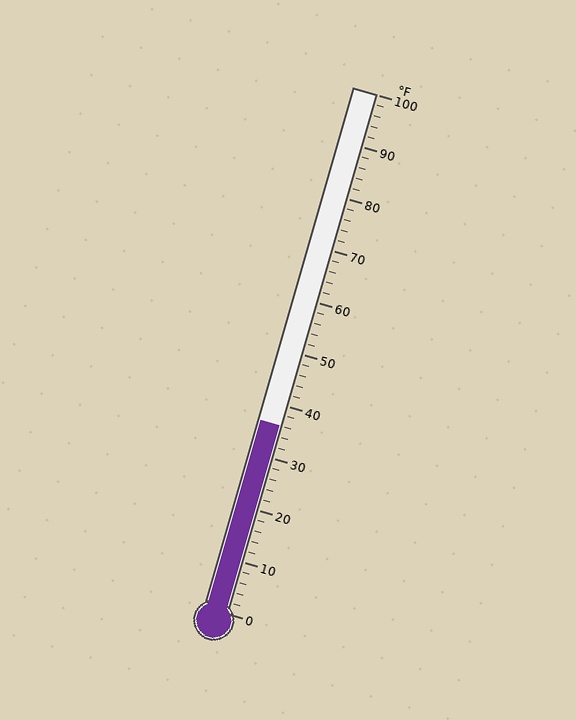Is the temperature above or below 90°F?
The temperature is below 90°F.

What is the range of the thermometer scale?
The thermometer scale ranges from 0°F to 100°F.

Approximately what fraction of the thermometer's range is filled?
The thermometer is filled to approximately 35% of its range.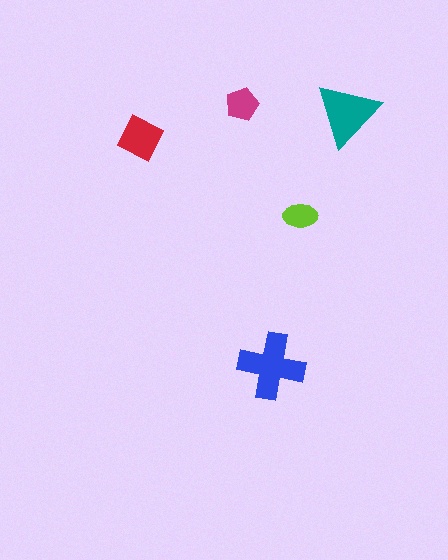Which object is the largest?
The blue cross.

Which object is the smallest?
The lime ellipse.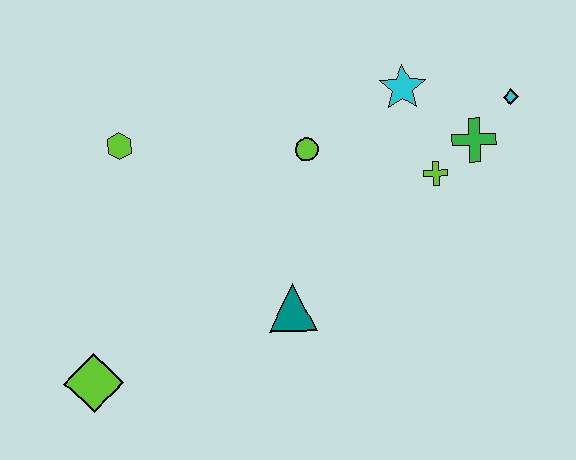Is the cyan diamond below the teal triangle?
No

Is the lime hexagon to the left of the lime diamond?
No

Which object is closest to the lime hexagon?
The lime circle is closest to the lime hexagon.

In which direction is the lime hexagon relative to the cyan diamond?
The lime hexagon is to the left of the cyan diamond.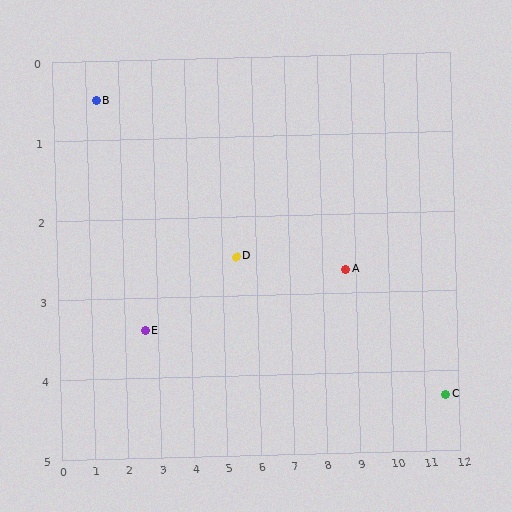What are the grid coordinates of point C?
Point C is at approximately (11.6, 4.3).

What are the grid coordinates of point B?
Point B is at approximately (1.3, 0.5).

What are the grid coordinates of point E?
Point E is at approximately (2.6, 3.4).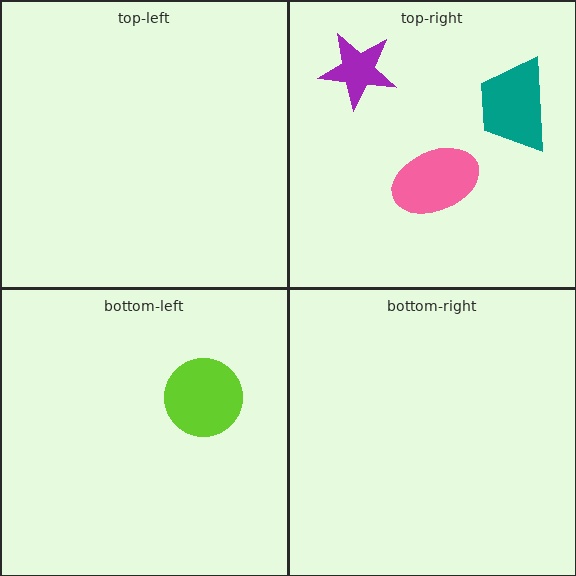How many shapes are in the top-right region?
3.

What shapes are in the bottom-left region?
The lime circle.